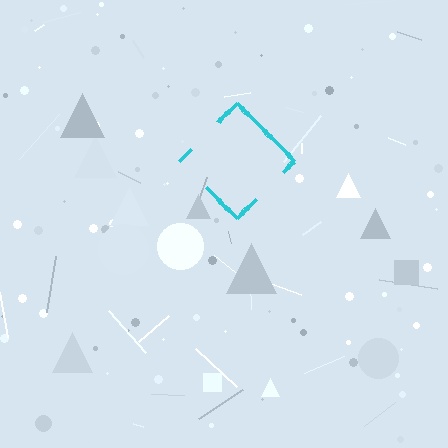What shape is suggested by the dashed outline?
The dashed outline suggests a diamond.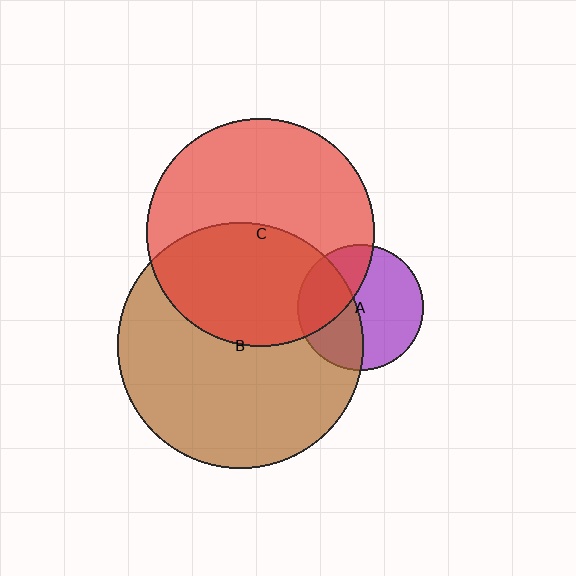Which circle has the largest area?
Circle B (brown).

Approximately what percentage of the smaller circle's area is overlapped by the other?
Approximately 45%.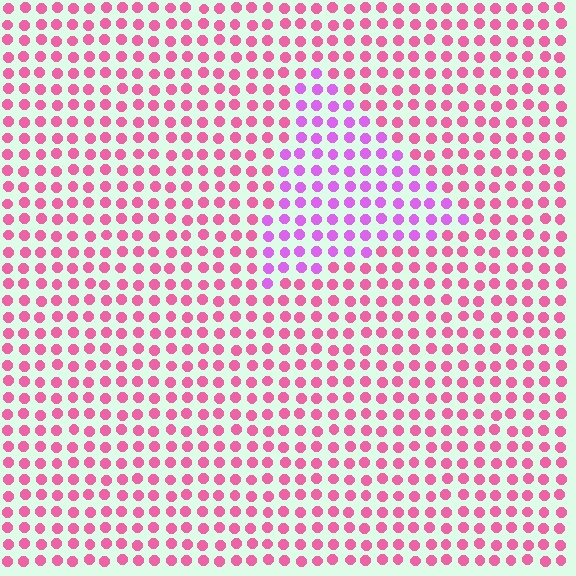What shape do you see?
I see a triangle.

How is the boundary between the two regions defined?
The boundary is defined purely by a slight shift in hue (about 39 degrees). Spacing, size, and orientation are identical on both sides.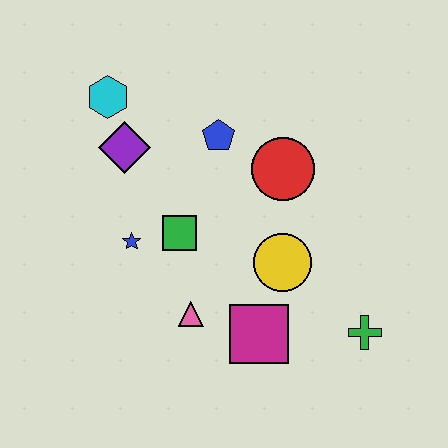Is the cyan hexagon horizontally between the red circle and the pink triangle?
No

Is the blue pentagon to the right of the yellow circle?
No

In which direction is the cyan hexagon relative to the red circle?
The cyan hexagon is to the left of the red circle.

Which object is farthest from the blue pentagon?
The green cross is farthest from the blue pentagon.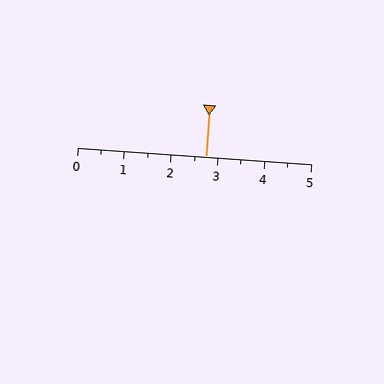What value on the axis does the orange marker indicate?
The marker indicates approximately 2.8.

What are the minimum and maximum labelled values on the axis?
The axis runs from 0 to 5.